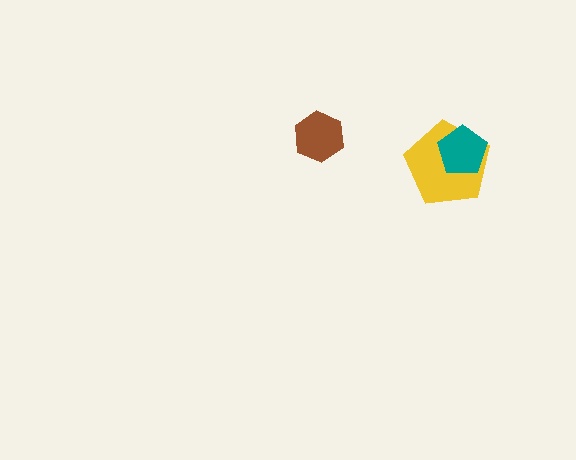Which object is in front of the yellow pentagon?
The teal pentagon is in front of the yellow pentagon.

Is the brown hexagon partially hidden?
No, no other shape covers it.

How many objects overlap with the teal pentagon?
1 object overlaps with the teal pentagon.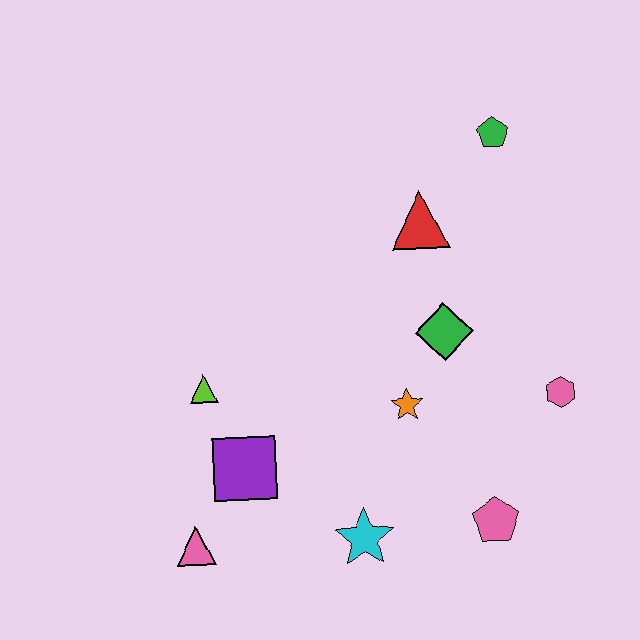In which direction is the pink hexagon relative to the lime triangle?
The pink hexagon is to the right of the lime triangle.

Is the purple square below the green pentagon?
Yes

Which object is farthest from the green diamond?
The pink triangle is farthest from the green diamond.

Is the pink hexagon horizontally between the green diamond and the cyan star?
No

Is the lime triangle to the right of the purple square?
No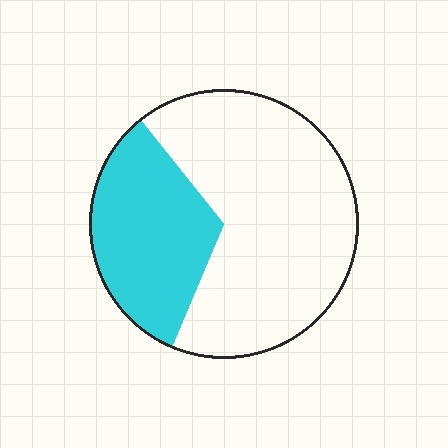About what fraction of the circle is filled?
About one third (1/3).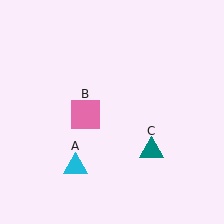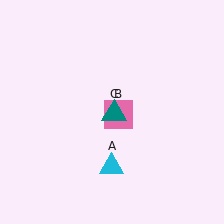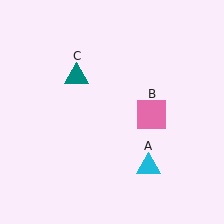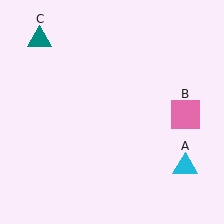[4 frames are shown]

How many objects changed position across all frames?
3 objects changed position: cyan triangle (object A), pink square (object B), teal triangle (object C).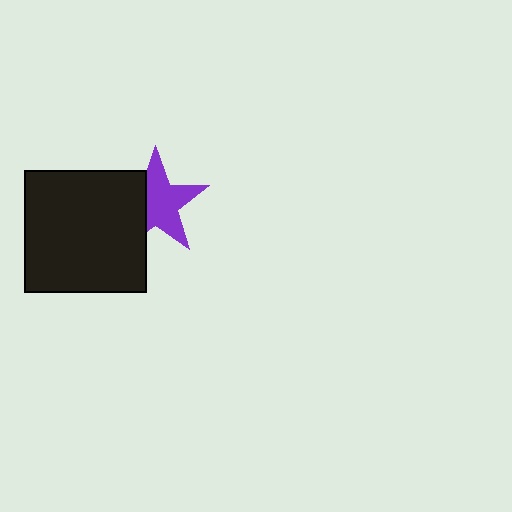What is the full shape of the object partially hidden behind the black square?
The partially hidden object is a purple star.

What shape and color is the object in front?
The object in front is a black square.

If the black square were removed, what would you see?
You would see the complete purple star.